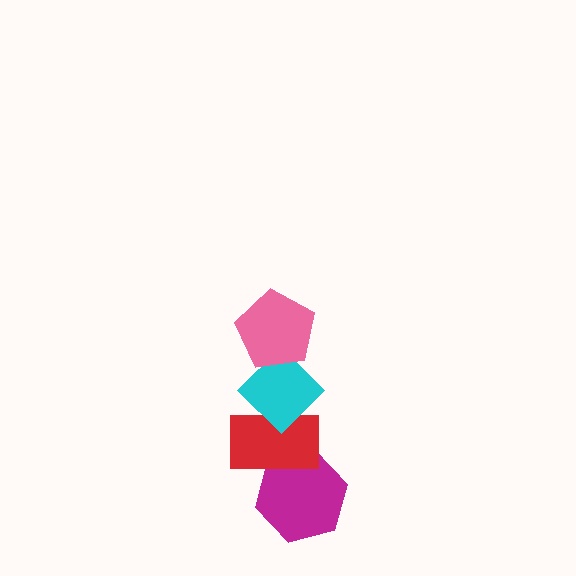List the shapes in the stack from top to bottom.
From top to bottom: the pink pentagon, the cyan diamond, the red rectangle, the magenta hexagon.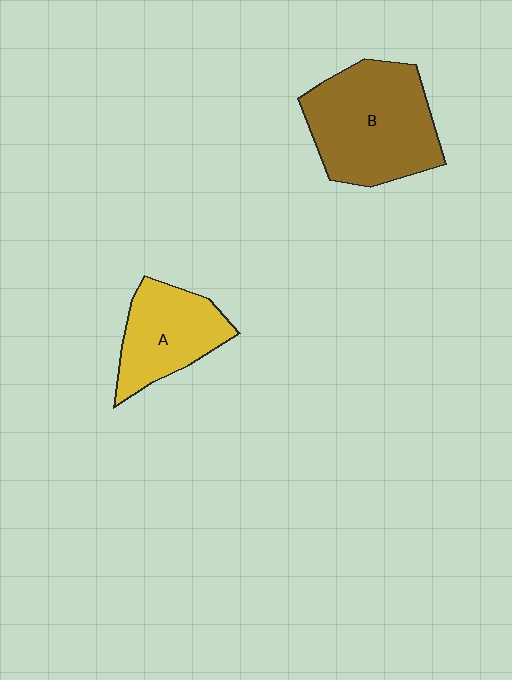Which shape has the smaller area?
Shape A (yellow).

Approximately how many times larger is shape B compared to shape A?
Approximately 1.6 times.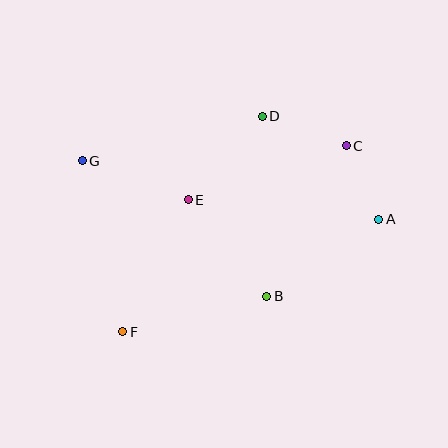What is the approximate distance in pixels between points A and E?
The distance between A and E is approximately 192 pixels.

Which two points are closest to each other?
Points A and C are closest to each other.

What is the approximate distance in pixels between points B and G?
The distance between B and G is approximately 229 pixels.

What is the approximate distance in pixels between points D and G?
The distance between D and G is approximately 185 pixels.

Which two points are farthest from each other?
Points A and G are farthest from each other.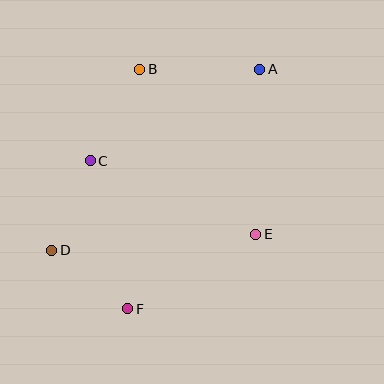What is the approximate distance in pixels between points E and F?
The distance between E and F is approximately 148 pixels.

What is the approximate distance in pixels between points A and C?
The distance between A and C is approximately 192 pixels.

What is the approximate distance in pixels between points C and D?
The distance between C and D is approximately 98 pixels.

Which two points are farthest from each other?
Points A and D are farthest from each other.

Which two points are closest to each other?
Points D and F are closest to each other.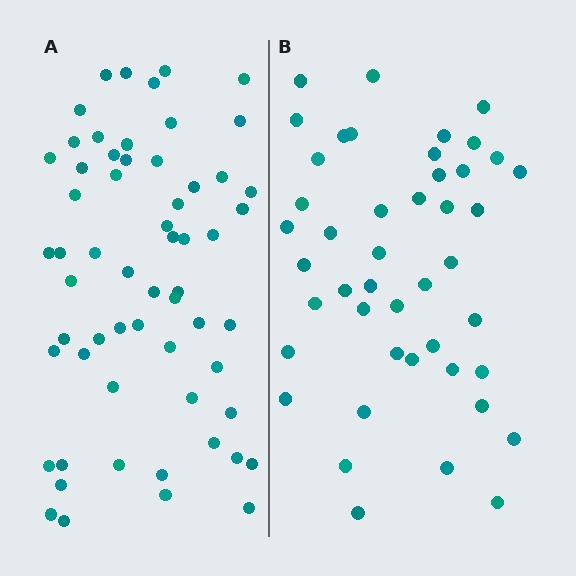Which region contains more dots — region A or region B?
Region A (the left region) has more dots.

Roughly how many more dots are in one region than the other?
Region A has approximately 15 more dots than region B.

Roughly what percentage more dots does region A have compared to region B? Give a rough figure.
About 35% more.